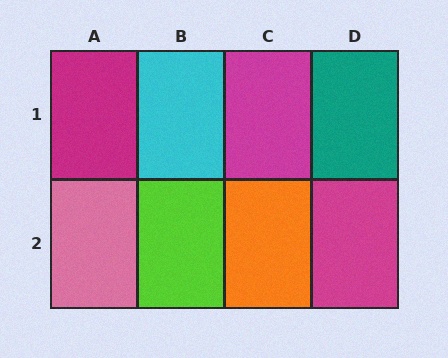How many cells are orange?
1 cell is orange.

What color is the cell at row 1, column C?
Magenta.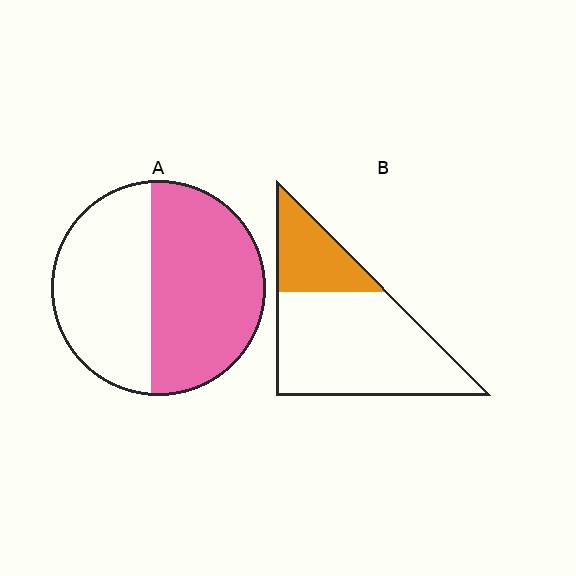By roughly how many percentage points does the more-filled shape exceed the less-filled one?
By roughly 25 percentage points (A over B).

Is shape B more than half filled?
No.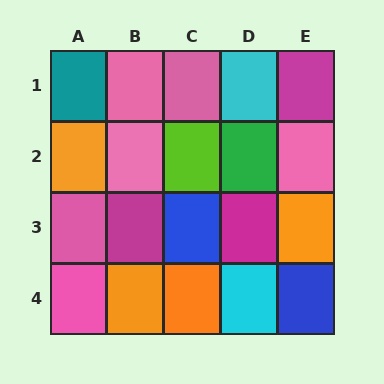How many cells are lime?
1 cell is lime.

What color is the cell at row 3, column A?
Pink.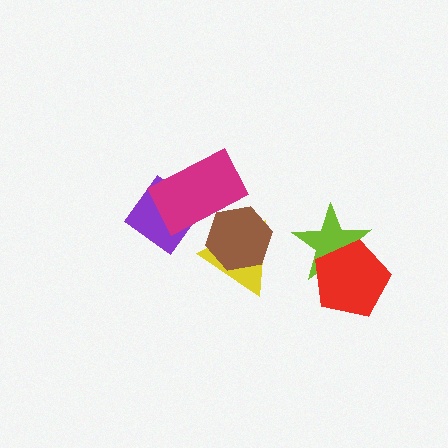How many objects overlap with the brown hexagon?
2 objects overlap with the brown hexagon.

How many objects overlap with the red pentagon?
1 object overlaps with the red pentagon.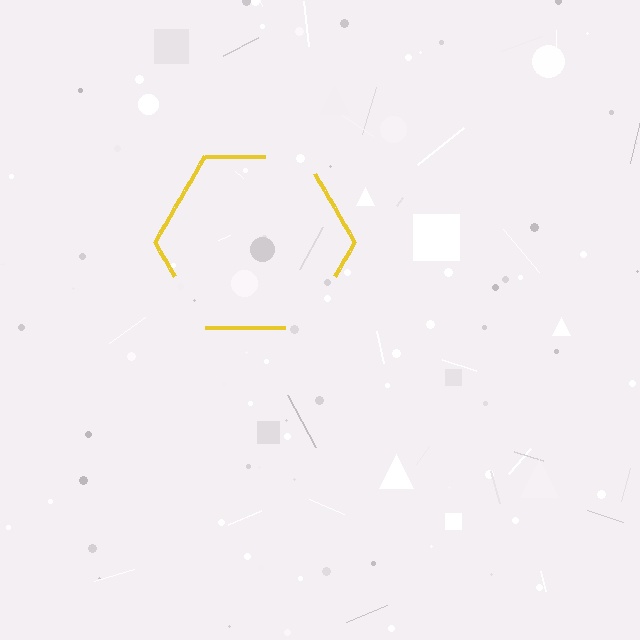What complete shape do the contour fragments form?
The contour fragments form a hexagon.